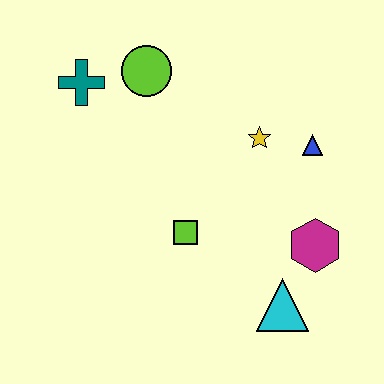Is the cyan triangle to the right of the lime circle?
Yes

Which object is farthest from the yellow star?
The teal cross is farthest from the yellow star.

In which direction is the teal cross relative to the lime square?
The teal cross is above the lime square.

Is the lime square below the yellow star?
Yes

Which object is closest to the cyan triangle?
The magenta hexagon is closest to the cyan triangle.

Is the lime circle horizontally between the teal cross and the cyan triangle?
Yes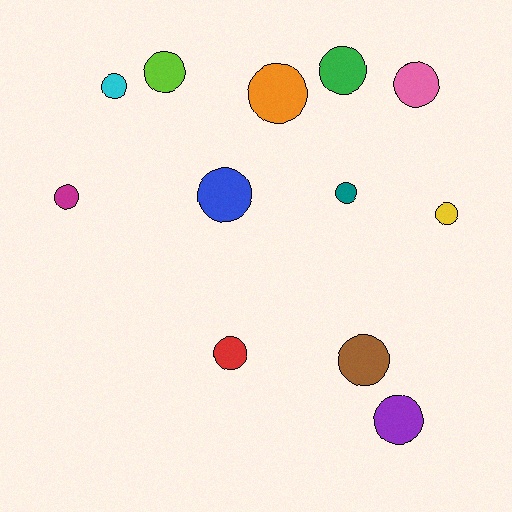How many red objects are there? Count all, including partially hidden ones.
There is 1 red object.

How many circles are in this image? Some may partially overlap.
There are 12 circles.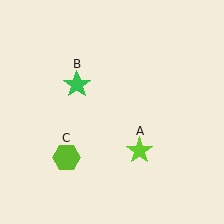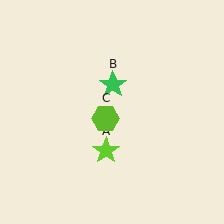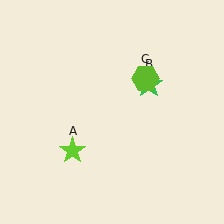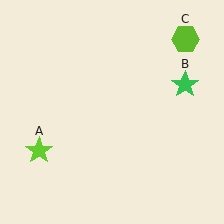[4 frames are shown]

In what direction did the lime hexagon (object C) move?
The lime hexagon (object C) moved up and to the right.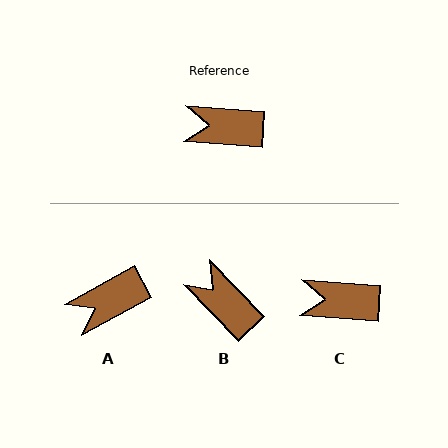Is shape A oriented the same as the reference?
No, it is off by about 33 degrees.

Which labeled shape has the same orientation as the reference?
C.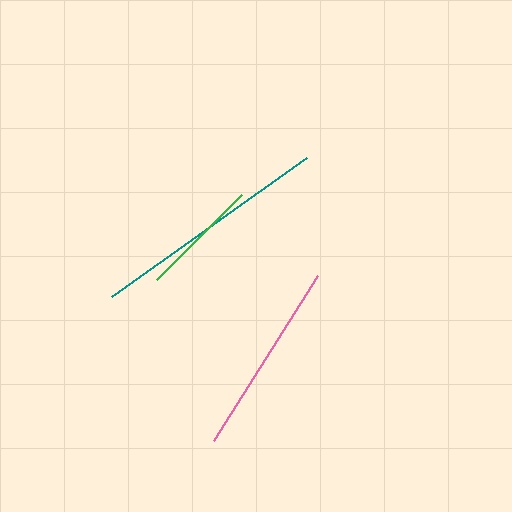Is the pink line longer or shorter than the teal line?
The teal line is longer than the pink line.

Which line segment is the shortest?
The green line is the shortest at approximately 121 pixels.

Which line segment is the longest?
The teal line is the longest at approximately 240 pixels.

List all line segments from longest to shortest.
From longest to shortest: teal, pink, green.